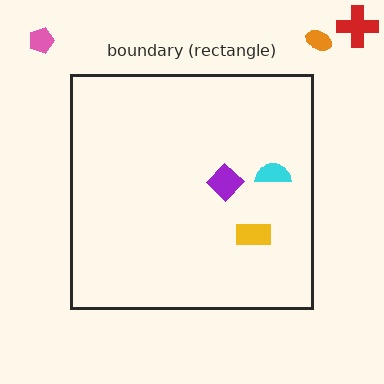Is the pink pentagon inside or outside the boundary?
Outside.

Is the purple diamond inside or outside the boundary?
Inside.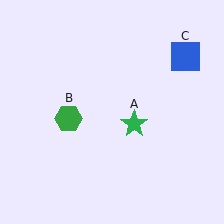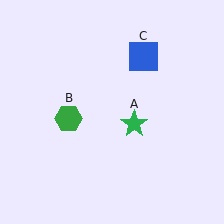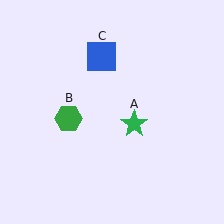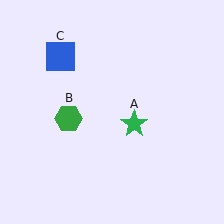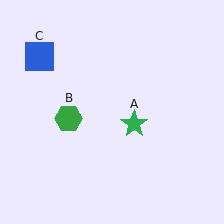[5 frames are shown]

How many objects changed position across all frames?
1 object changed position: blue square (object C).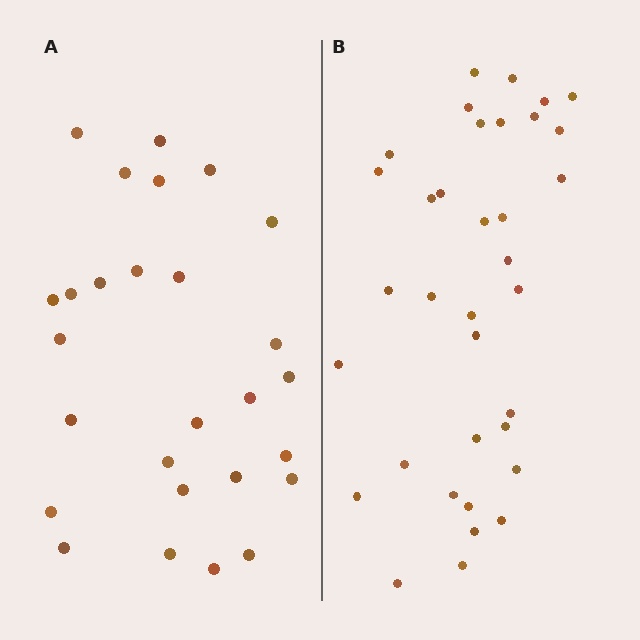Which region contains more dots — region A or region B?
Region B (the right region) has more dots.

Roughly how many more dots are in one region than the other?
Region B has roughly 8 or so more dots than region A.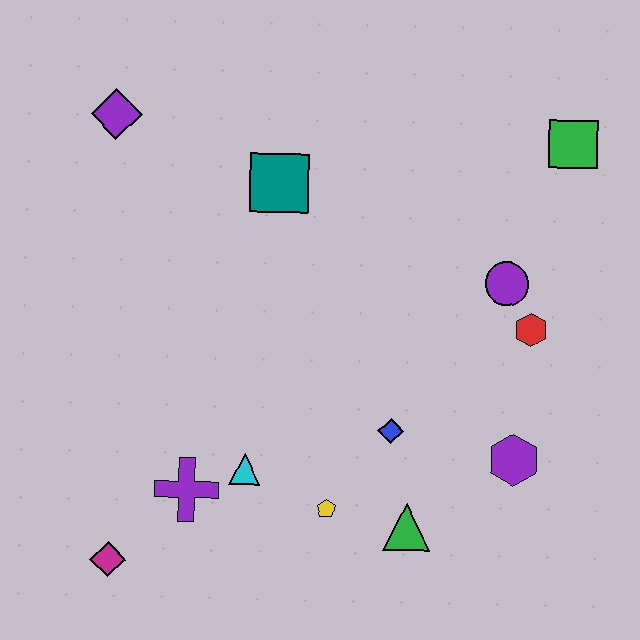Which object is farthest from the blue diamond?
The purple diamond is farthest from the blue diamond.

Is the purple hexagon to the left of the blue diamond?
No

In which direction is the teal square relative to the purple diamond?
The teal square is to the right of the purple diamond.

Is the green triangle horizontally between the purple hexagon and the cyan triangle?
Yes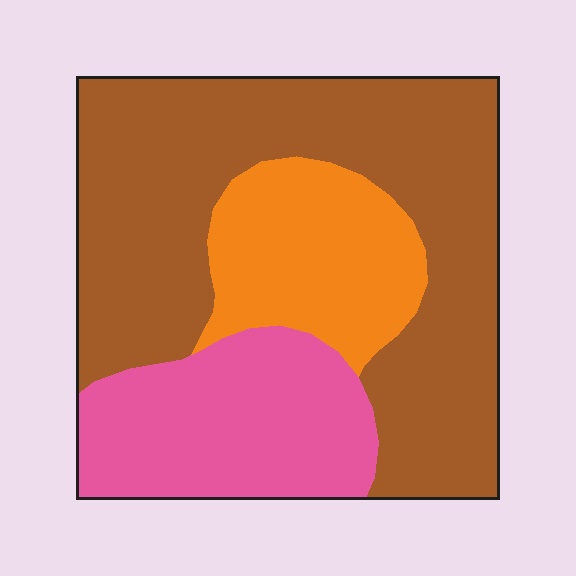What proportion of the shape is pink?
Pink covers about 25% of the shape.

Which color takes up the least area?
Orange, at roughly 20%.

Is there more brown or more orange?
Brown.